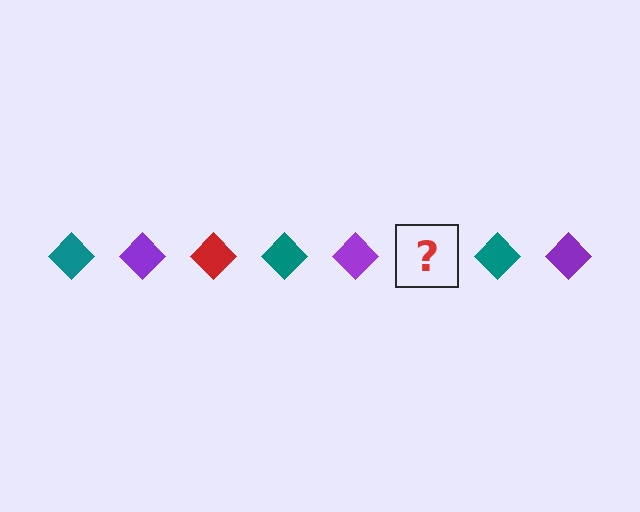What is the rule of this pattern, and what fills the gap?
The rule is that the pattern cycles through teal, purple, red diamonds. The gap should be filled with a red diamond.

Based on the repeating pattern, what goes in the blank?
The blank should be a red diamond.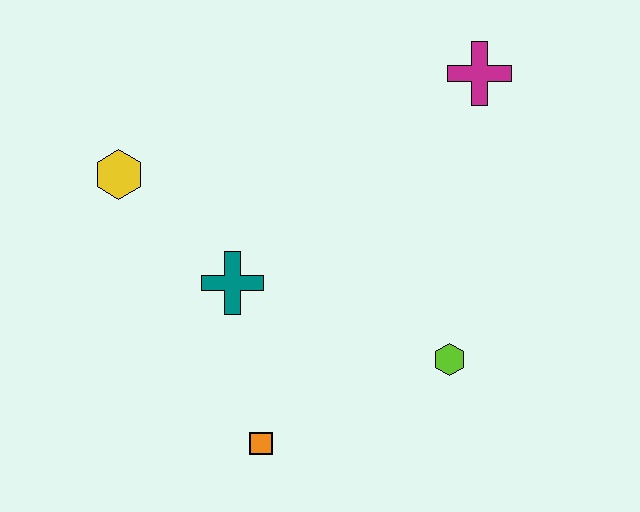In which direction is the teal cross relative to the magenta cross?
The teal cross is to the left of the magenta cross.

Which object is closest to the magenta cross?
The lime hexagon is closest to the magenta cross.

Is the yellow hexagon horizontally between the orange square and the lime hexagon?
No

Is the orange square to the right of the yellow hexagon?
Yes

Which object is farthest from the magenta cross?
The orange square is farthest from the magenta cross.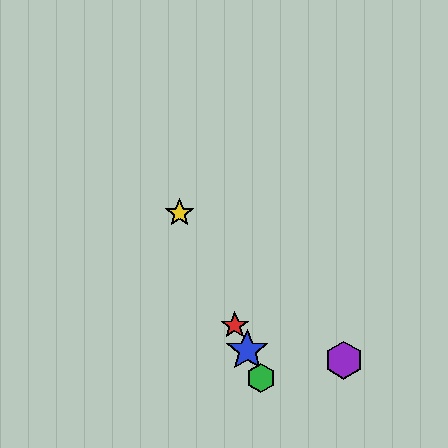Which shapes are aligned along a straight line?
The red star, the blue star, the green hexagon, the yellow star are aligned along a straight line.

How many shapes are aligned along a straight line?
4 shapes (the red star, the blue star, the green hexagon, the yellow star) are aligned along a straight line.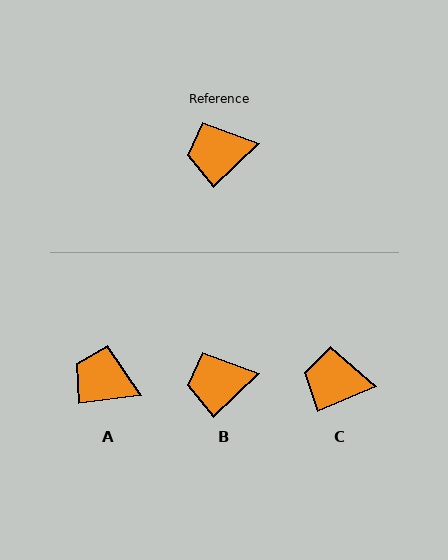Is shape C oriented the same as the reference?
No, it is off by about 20 degrees.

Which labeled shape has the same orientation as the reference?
B.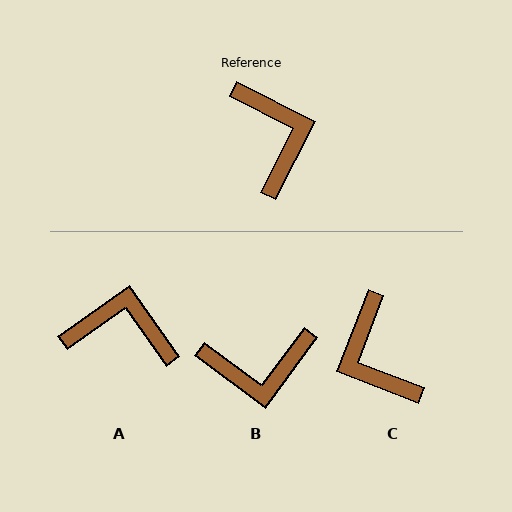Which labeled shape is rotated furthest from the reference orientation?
C, about 174 degrees away.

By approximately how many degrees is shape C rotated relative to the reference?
Approximately 174 degrees clockwise.